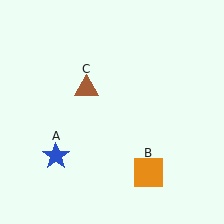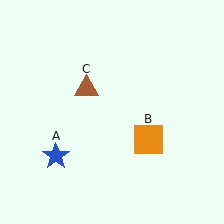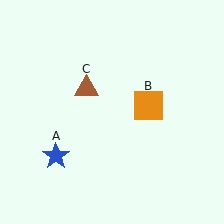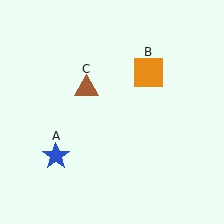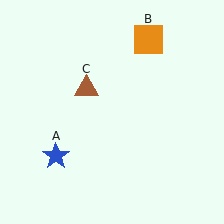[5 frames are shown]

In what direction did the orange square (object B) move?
The orange square (object B) moved up.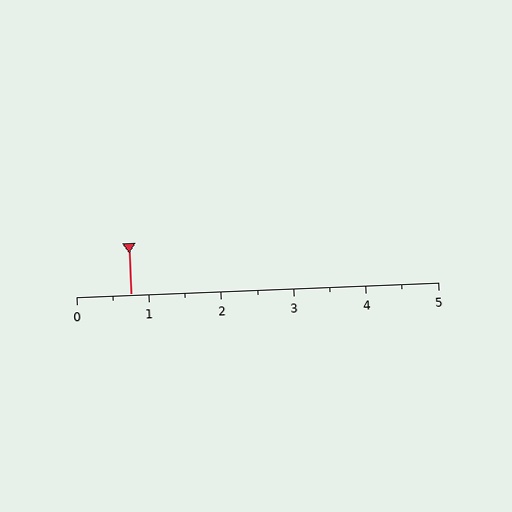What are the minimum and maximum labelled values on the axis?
The axis runs from 0 to 5.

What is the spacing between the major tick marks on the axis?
The major ticks are spaced 1 apart.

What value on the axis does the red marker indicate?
The marker indicates approximately 0.8.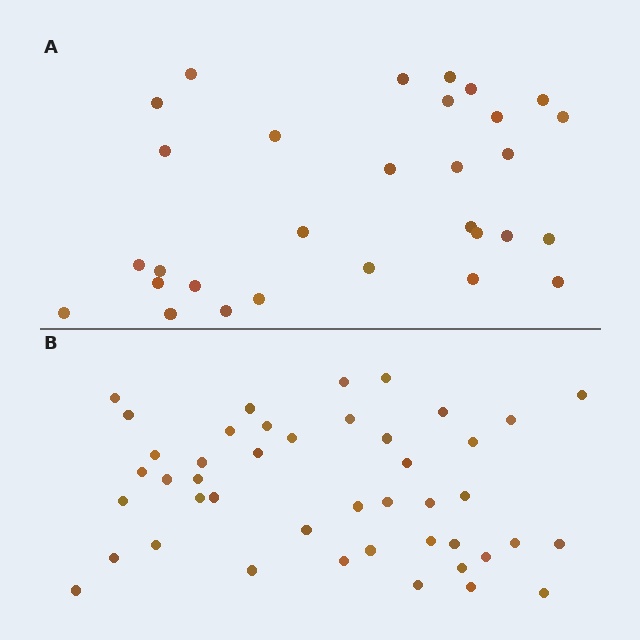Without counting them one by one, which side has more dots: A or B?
Region B (the bottom region) has more dots.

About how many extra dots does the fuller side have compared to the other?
Region B has approximately 15 more dots than region A.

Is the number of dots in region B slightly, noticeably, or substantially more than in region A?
Region B has substantially more. The ratio is roughly 1.5 to 1.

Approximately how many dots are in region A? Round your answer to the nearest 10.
About 30 dots.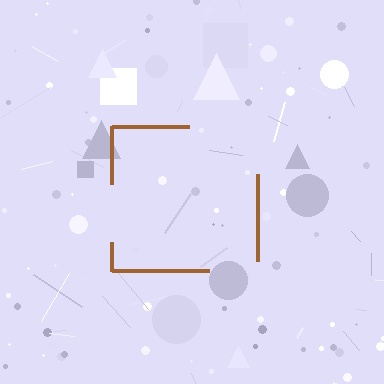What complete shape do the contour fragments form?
The contour fragments form a square.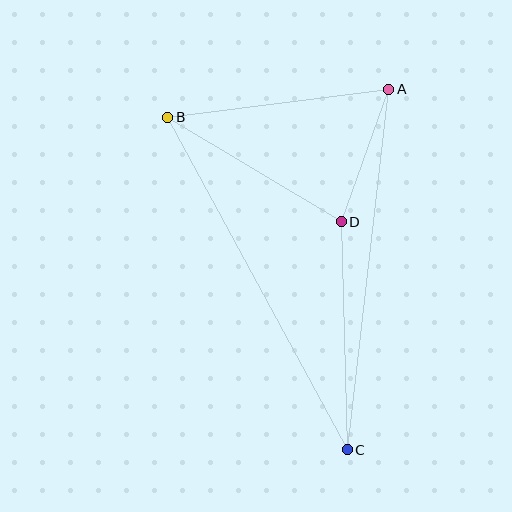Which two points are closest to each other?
Points A and D are closest to each other.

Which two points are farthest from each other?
Points B and C are farthest from each other.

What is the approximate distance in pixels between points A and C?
The distance between A and C is approximately 363 pixels.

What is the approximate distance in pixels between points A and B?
The distance between A and B is approximately 223 pixels.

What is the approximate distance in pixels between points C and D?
The distance between C and D is approximately 228 pixels.